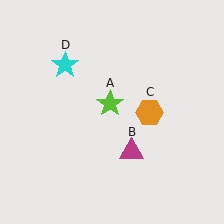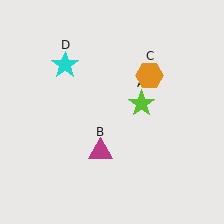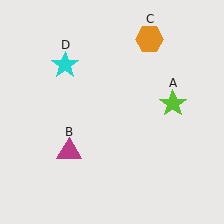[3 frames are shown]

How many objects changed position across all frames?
3 objects changed position: lime star (object A), magenta triangle (object B), orange hexagon (object C).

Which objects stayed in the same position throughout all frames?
Cyan star (object D) remained stationary.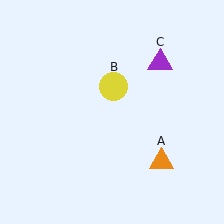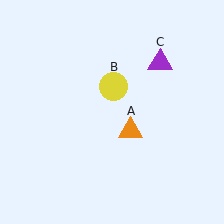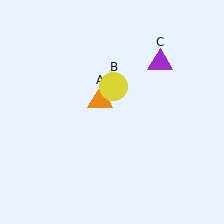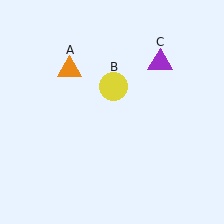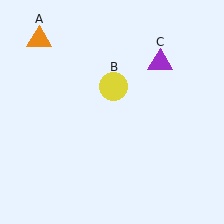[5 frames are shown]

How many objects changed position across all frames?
1 object changed position: orange triangle (object A).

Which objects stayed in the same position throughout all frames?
Yellow circle (object B) and purple triangle (object C) remained stationary.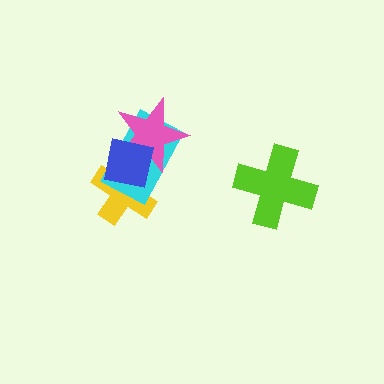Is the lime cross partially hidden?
No, no other shape covers it.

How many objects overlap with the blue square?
3 objects overlap with the blue square.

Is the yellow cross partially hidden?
Yes, it is partially covered by another shape.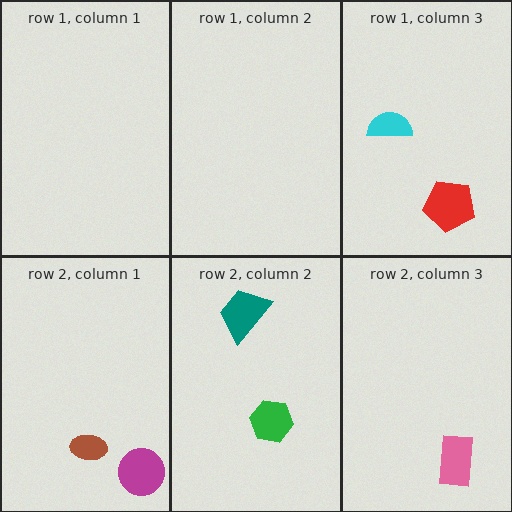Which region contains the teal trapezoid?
The row 2, column 2 region.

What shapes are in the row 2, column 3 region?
The pink rectangle.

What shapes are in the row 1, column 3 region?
The red pentagon, the cyan semicircle.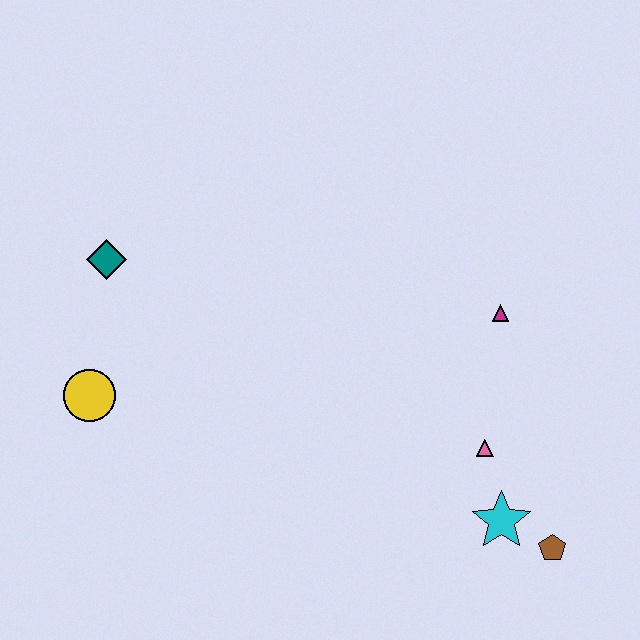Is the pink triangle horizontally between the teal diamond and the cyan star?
Yes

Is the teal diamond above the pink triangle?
Yes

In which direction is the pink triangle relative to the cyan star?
The pink triangle is above the cyan star.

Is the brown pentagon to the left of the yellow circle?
No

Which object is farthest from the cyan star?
The teal diamond is farthest from the cyan star.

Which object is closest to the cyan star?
The brown pentagon is closest to the cyan star.